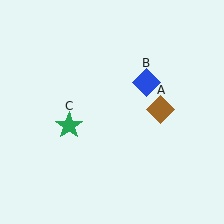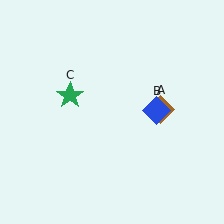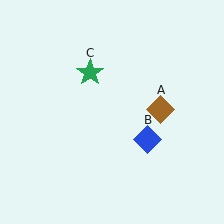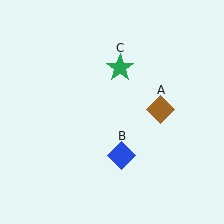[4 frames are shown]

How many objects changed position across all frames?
2 objects changed position: blue diamond (object B), green star (object C).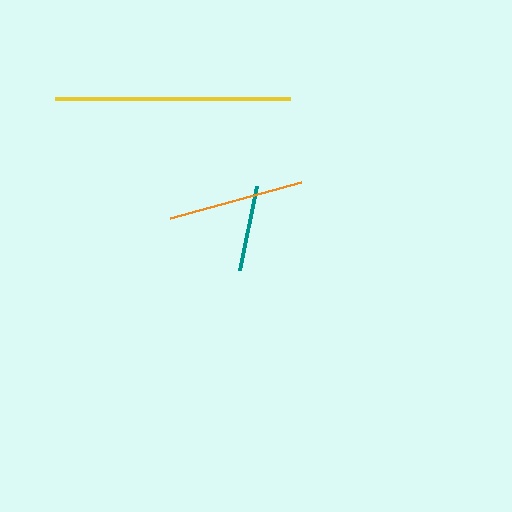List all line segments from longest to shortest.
From longest to shortest: yellow, orange, teal.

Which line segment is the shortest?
The teal line is the shortest at approximately 86 pixels.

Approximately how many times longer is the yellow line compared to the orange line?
The yellow line is approximately 1.7 times the length of the orange line.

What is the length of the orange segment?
The orange segment is approximately 136 pixels long.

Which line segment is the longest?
The yellow line is the longest at approximately 236 pixels.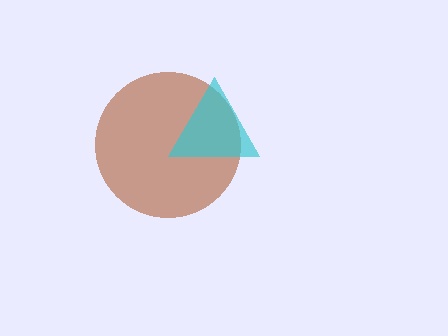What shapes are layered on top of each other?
The layered shapes are: a brown circle, a cyan triangle.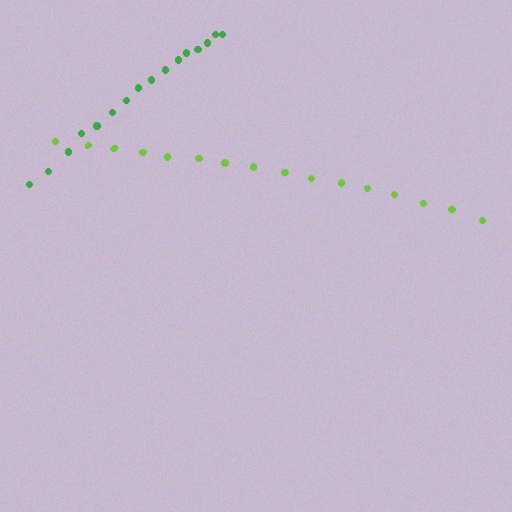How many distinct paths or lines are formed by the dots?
There are 2 distinct paths.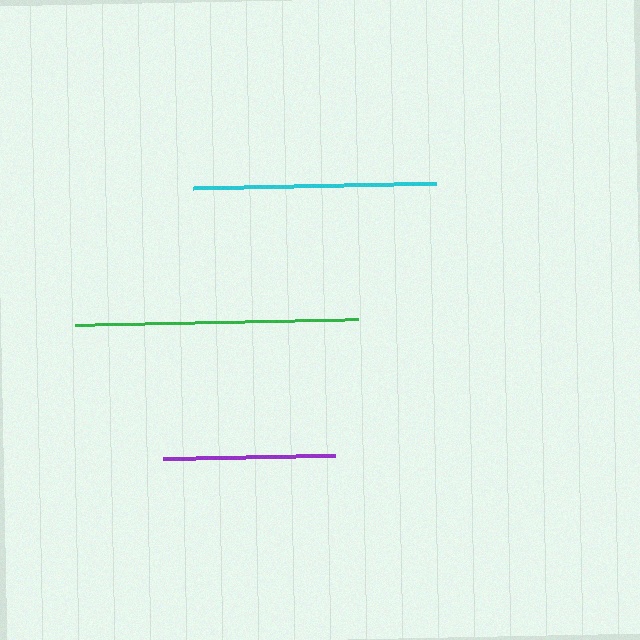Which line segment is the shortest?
The purple line is the shortest at approximately 173 pixels.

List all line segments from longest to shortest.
From longest to shortest: green, cyan, purple.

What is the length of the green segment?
The green segment is approximately 282 pixels long.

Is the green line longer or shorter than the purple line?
The green line is longer than the purple line.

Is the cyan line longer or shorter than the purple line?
The cyan line is longer than the purple line.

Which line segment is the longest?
The green line is the longest at approximately 282 pixels.